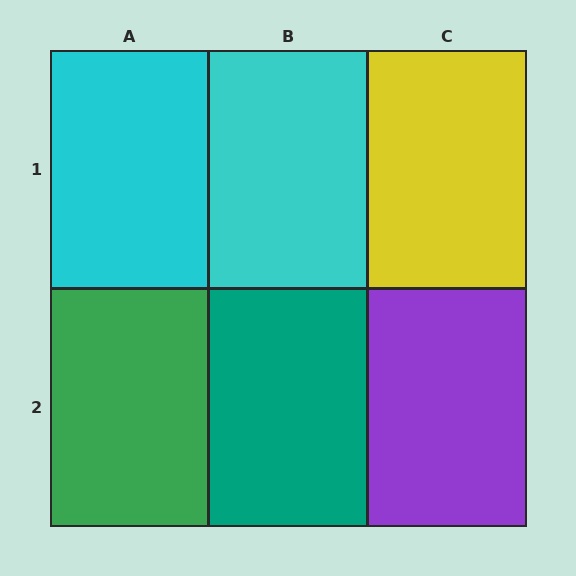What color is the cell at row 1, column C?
Yellow.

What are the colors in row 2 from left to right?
Green, teal, purple.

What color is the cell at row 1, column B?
Cyan.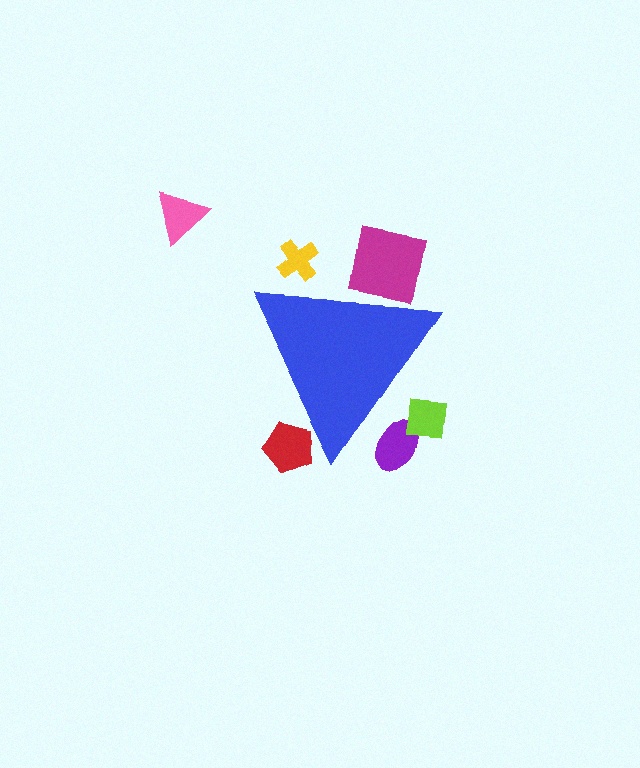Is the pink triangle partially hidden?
No, the pink triangle is fully visible.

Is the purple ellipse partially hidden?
Yes, the purple ellipse is partially hidden behind the blue triangle.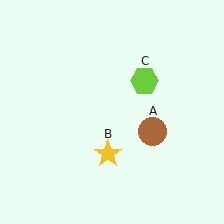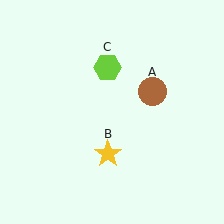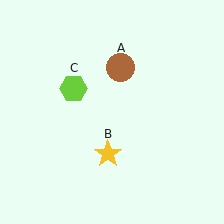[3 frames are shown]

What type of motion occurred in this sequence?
The brown circle (object A), lime hexagon (object C) rotated counterclockwise around the center of the scene.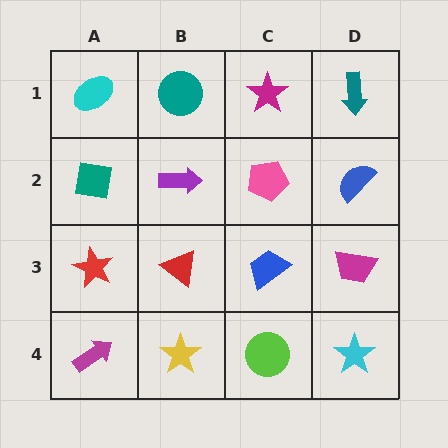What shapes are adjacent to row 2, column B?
A teal circle (row 1, column B), a red triangle (row 3, column B), a teal square (row 2, column A), a pink pentagon (row 2, column C).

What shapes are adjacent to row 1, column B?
A purple arrow (row 2, column B), a cyan ellipse (row 1, column A), a magenta star (row 1, column C).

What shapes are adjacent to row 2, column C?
A magenta star (row 1, column C), a blue trapezoid (row 3, column C), a purple arrow (row 2, column B), a blue semicircle (row 2, column D).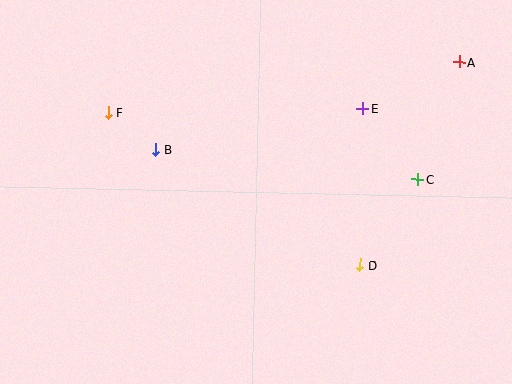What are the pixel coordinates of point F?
Point F is at (108, 113).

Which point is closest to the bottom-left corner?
Point B is closest to the bottom-left corner.